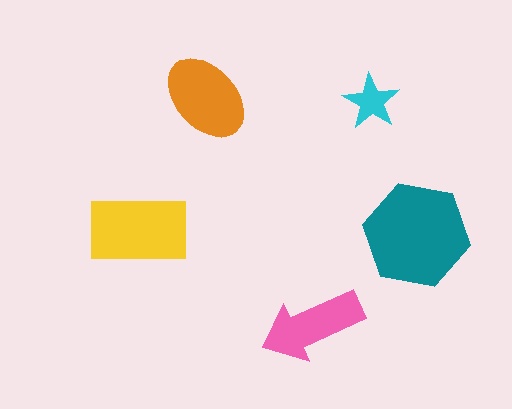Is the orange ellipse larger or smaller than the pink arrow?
Larger.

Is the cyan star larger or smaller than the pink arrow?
Smaller.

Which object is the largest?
The teal hexagon.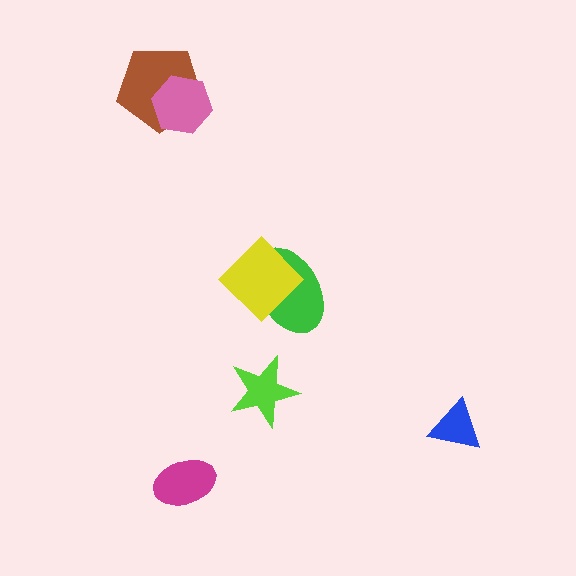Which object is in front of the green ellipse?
The yellow diamond is in front of the green ellipse.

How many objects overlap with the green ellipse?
1 object overlaps with the green ellipse.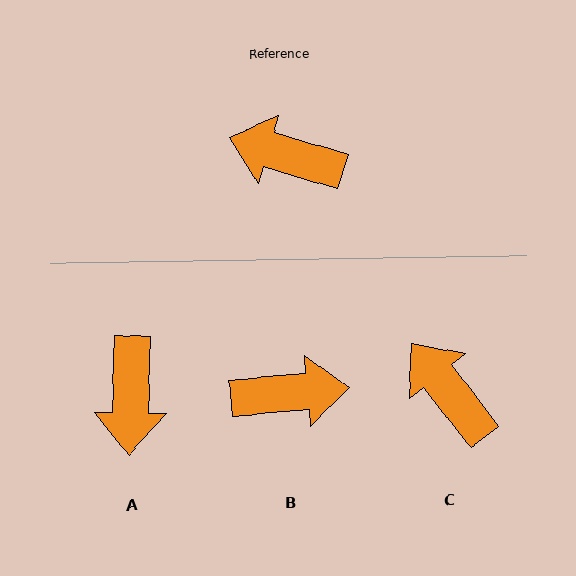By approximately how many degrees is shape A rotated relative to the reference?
Approximately 105 degrees counter-clockwise.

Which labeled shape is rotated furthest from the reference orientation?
B, about 158 degrees away.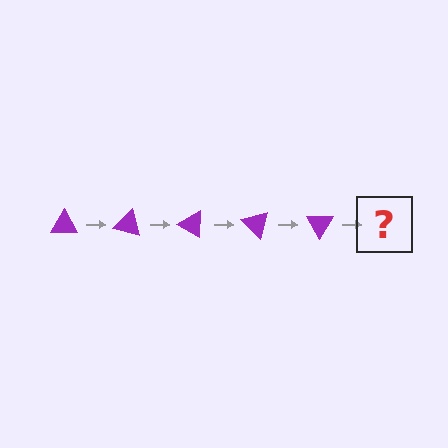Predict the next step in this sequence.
The next step is a purple triangle rotated 75 degrees.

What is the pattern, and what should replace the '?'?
The pattern is that the triangle rotates 15 degrees each step. The '?' should be a purple triangle rotated 75 degrees.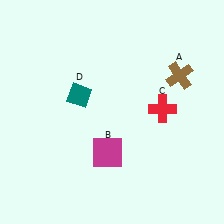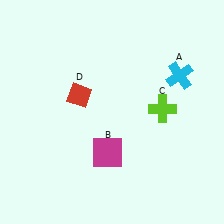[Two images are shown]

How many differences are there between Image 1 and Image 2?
There are 3 differences between the two images.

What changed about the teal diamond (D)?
In Image 1, D is teal. In Image 2, it changed to red.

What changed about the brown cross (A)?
In Image 1, A is brown. In Image 2, it changed to cyan.